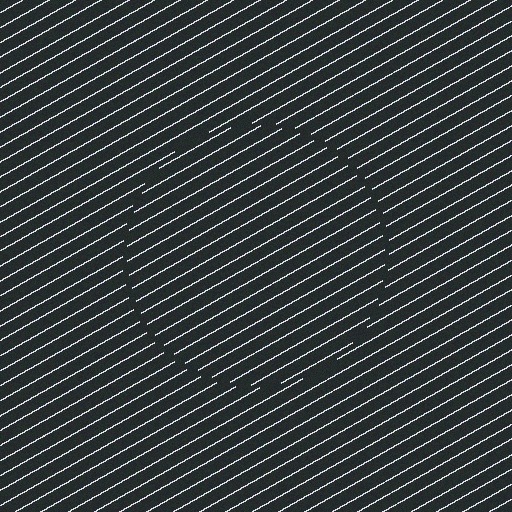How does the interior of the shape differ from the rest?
The interior of the shape contains the same grating, shifted by half a period — the contour is defined by the phase discontinuity where line-ends from the inner and outer gratings abut.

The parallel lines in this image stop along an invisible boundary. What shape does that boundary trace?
An illusory circle. The interior of the shape contains the same grating, shifted by half a period — the contour is defined by the phase discontinuity where line-ends from the inner and outer gratings abut.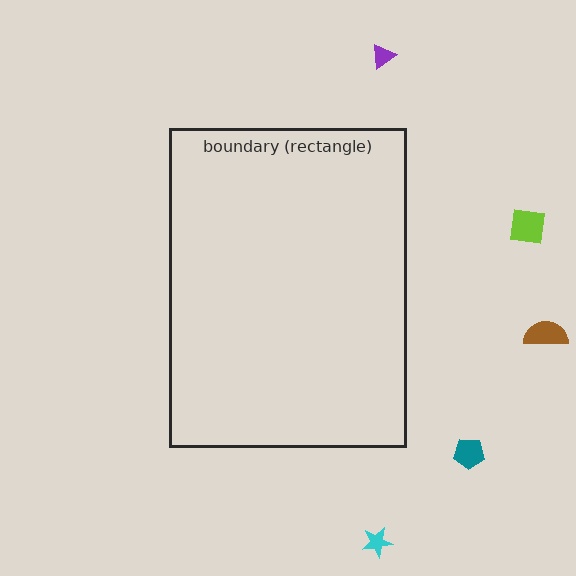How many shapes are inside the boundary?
0 inside, 5 outside.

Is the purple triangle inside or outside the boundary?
Outside.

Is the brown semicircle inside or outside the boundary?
Outside.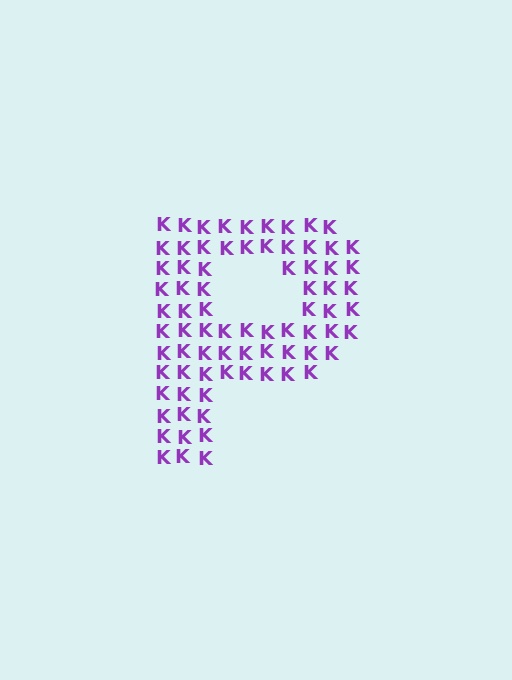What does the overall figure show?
The overall figure shows the letter P.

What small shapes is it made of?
It is made of small letter K's.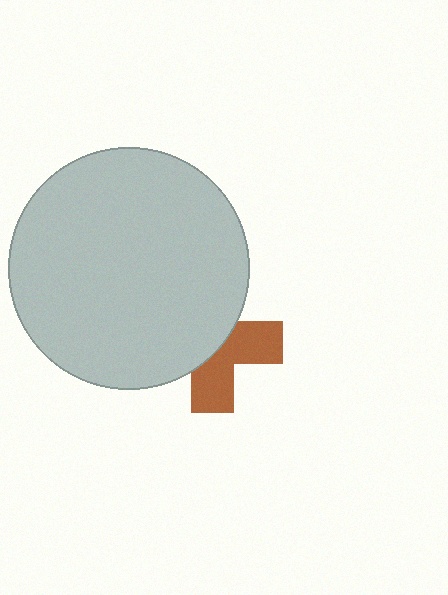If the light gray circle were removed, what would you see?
You would see the complete brown cross.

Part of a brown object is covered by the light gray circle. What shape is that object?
It is a cross.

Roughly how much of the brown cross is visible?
A small part of it is visible (roughly 45%).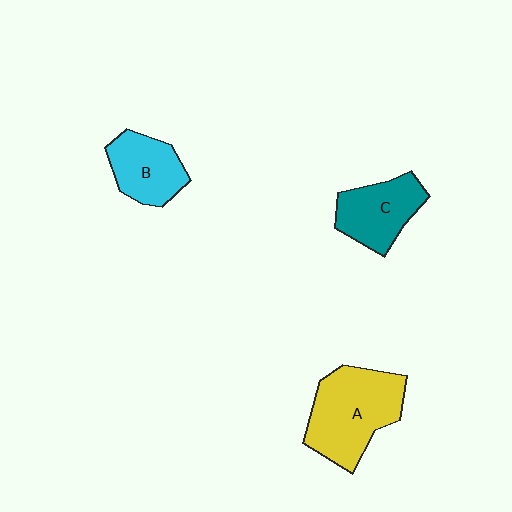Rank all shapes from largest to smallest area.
From largest to smallest: A (yellow), C (teal), B (cyan).